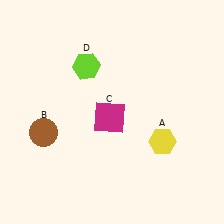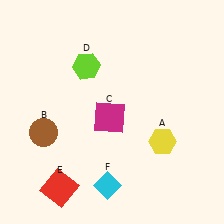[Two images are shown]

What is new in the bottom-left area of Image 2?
A cyan diamond (F) was added in the bottom-left area of Image 2.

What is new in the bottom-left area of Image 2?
A red square (E) was added in the bottom-left area of Image 2.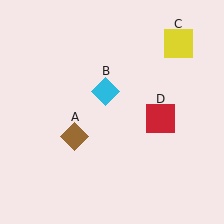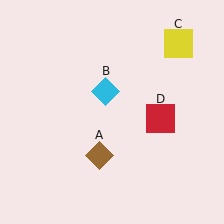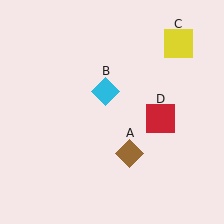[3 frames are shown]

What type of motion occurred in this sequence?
The brown diamond (object A) rotated counterclockwise around the center of the scene.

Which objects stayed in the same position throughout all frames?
Cyan diamond (object B) and yellow square (object C) and red square (object D) remained stationary.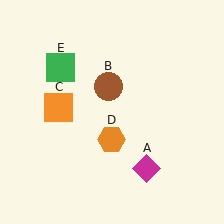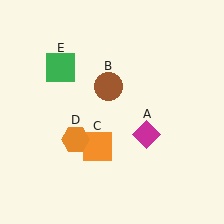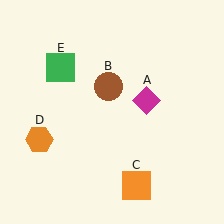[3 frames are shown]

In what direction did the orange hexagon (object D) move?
The orange hexagon (object D) moved left.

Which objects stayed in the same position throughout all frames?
Brown circle (object B) and green square (object E) remained stationary.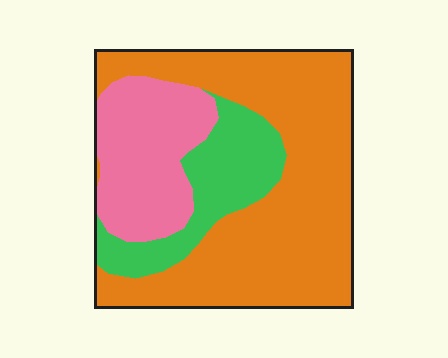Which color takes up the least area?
Green, at roughly 20%.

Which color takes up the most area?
Orange, at roughly 60%.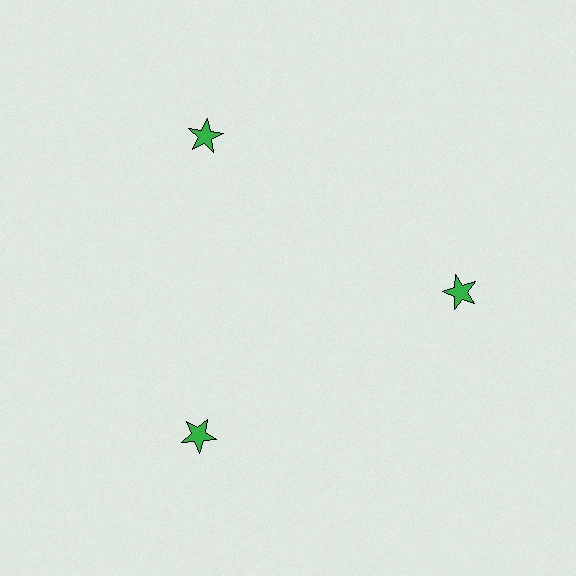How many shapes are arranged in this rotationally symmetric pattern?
There are 3 shapes, arranged in 3 groups of 1.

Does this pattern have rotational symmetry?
Yes, this pattern has 3-fold rotational symmetry. It looks the same after rotating 120 degrees around the center.